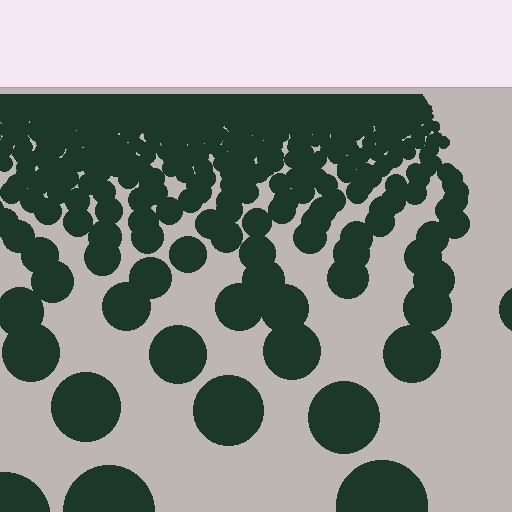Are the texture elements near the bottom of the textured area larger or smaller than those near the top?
Larger. Near the bottom, elements are closer to the viewer and appear at a bigger on-screen size.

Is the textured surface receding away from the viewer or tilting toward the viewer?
The surface is receding away from the viewer. Texture elements get smaller and denser toward the top.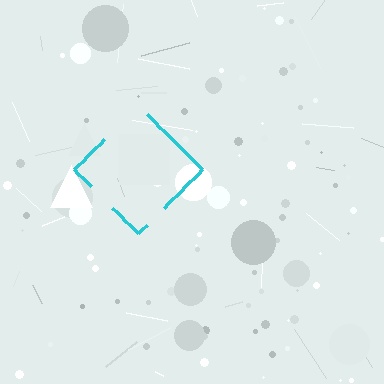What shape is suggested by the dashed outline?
The dashed outline suggests a diamond.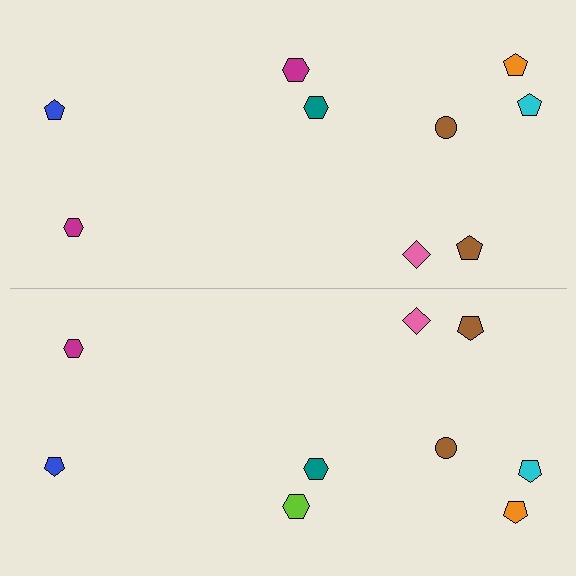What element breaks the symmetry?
The lime hexagon on the bottom side breaks the symmetry — its mirror counterpart is magenta.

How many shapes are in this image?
There are 18 shapes in this image.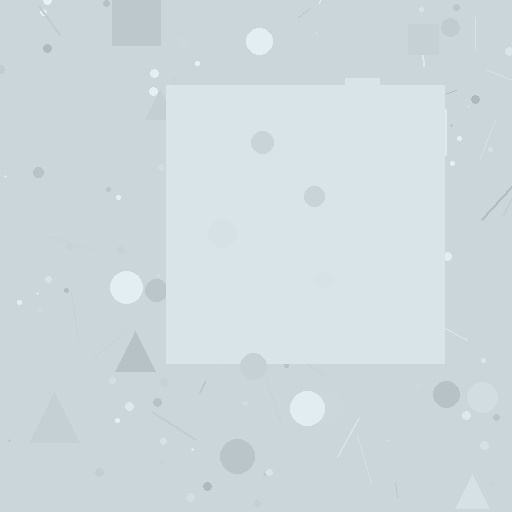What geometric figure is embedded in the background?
A square is embedded in the background.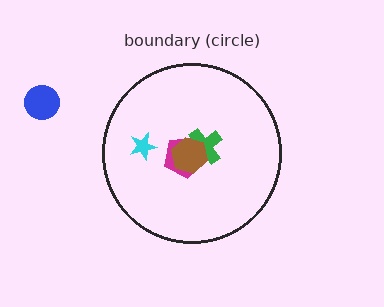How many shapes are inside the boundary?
4 inside, 1 outside.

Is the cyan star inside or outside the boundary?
Inside.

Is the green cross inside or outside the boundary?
Inside.